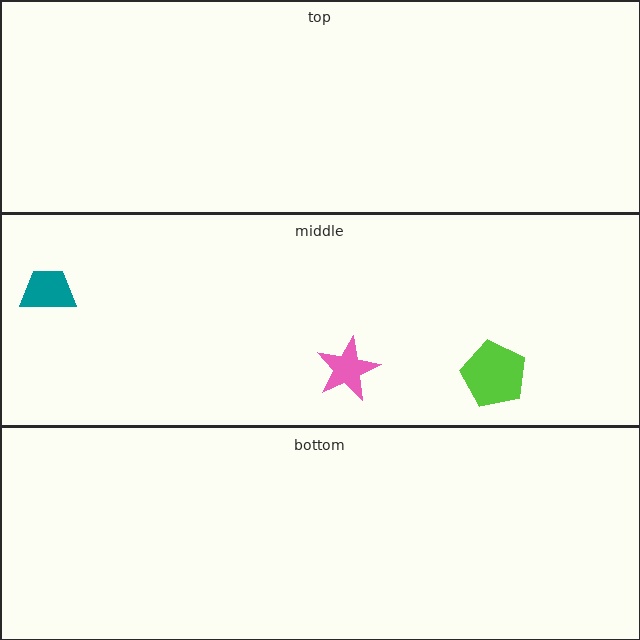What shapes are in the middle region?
The pink star, the teal trapezoid, the lime pentagon.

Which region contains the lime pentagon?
The middle region.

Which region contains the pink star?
The middle region.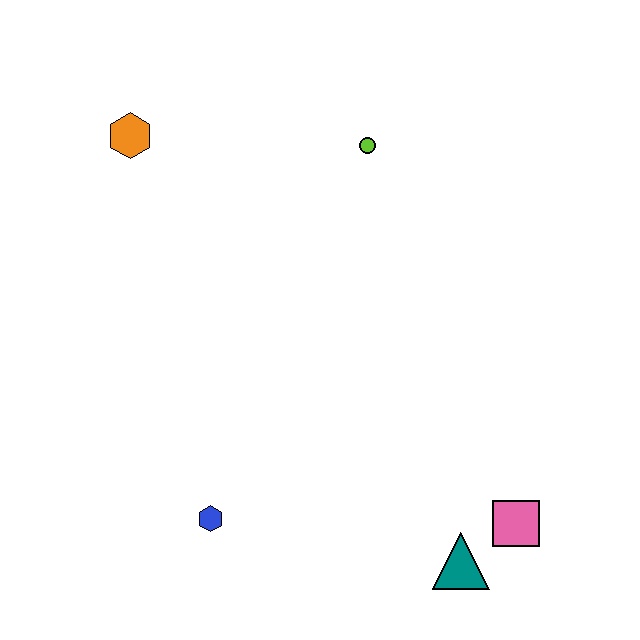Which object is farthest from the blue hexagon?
The lime circle is farthest from the blue hexagon.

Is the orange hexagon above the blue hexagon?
Yes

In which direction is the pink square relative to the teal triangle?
The pink square is to the right of the teal triangle.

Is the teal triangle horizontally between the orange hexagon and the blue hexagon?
No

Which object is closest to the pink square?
The teal triangle is closest to the pink square.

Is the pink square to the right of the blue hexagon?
Yes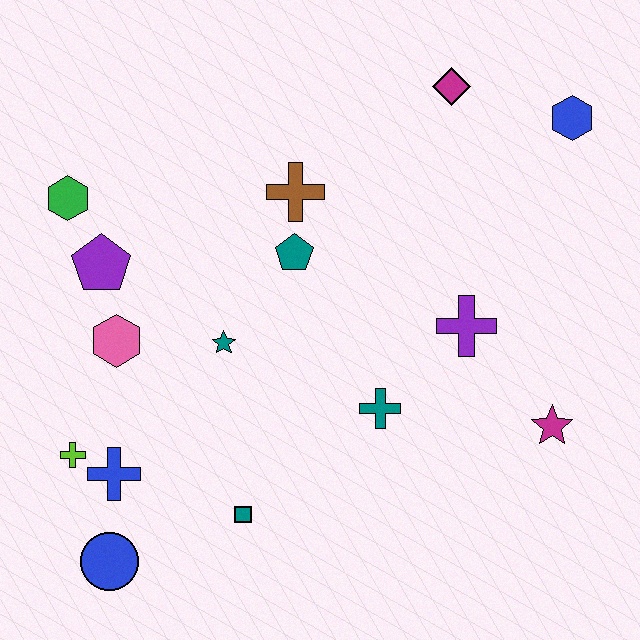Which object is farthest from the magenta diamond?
The blue circle is farthest from the magenta diamond.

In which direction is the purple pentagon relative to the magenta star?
The purple pentagon is to the left of the magenta star.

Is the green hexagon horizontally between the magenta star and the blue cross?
No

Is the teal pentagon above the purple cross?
Yes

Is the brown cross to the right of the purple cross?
No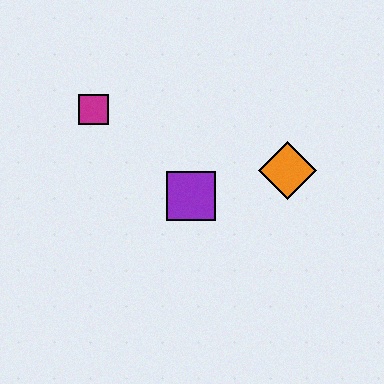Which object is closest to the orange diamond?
The purple square is closest to the orange diamond.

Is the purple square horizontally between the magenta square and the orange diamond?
Yes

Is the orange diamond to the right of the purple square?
Yes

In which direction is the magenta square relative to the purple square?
The magenta square is to the left of the purple square.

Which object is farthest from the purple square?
The magenta square is farthest from the purple square.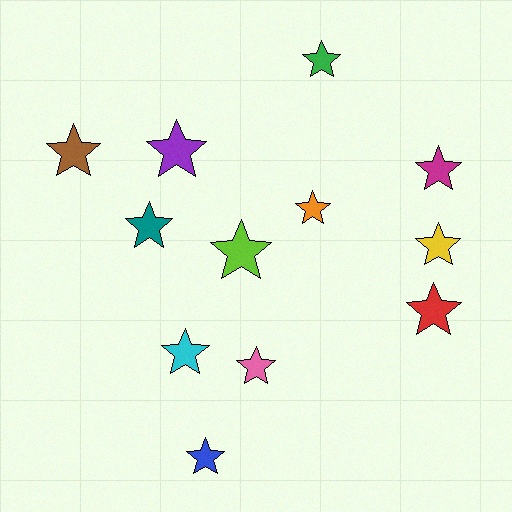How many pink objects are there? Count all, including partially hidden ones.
There is 1 pink object.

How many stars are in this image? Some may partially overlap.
There are 12 stars.